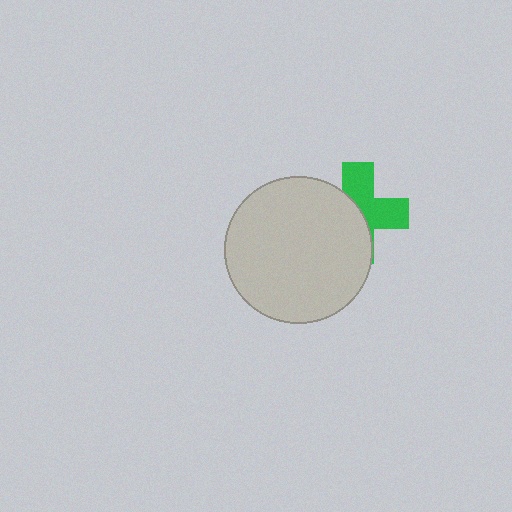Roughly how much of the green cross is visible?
About half of it is visible (roughly 48%).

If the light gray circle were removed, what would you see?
You would see the complete green cross.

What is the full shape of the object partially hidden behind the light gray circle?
The partially hidden object is a green cross.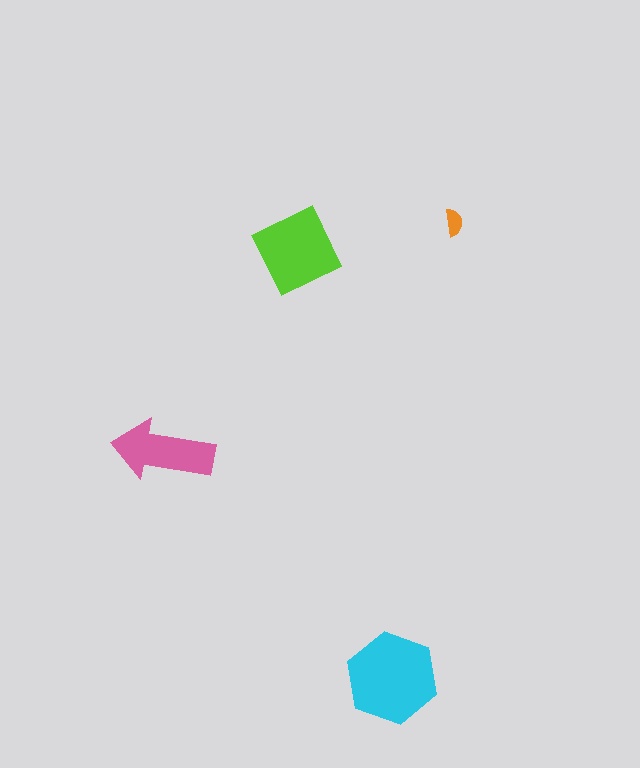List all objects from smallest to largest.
The orange semicircle, the pink arrow, the lime diamond, the cyan hexagon.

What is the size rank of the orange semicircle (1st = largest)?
4th.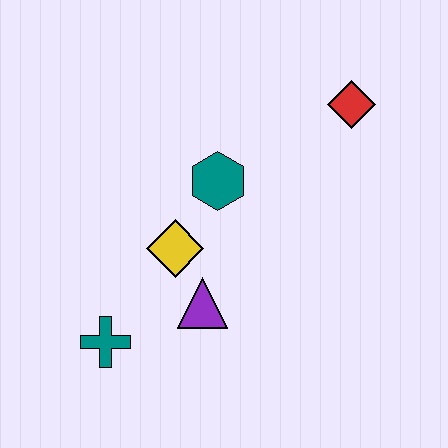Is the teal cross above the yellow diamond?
No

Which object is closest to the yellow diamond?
The purple triangle is closest to the yellow diamond.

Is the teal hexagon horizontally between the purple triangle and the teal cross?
No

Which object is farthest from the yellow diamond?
The red diamond is farthest from the yellow diamond.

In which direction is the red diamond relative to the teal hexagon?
The red diamond is to the right of the teal hexagon.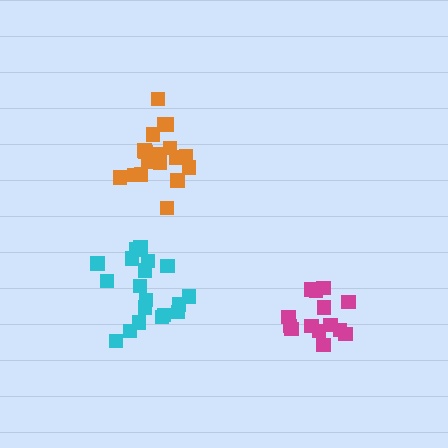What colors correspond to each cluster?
The clusters are colored: magenta, cyan, orange.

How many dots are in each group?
Group 1: 15 dots, Group 2: 19 dots, Group 3: 19 dots (53 total).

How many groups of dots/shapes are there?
There are 3 groups.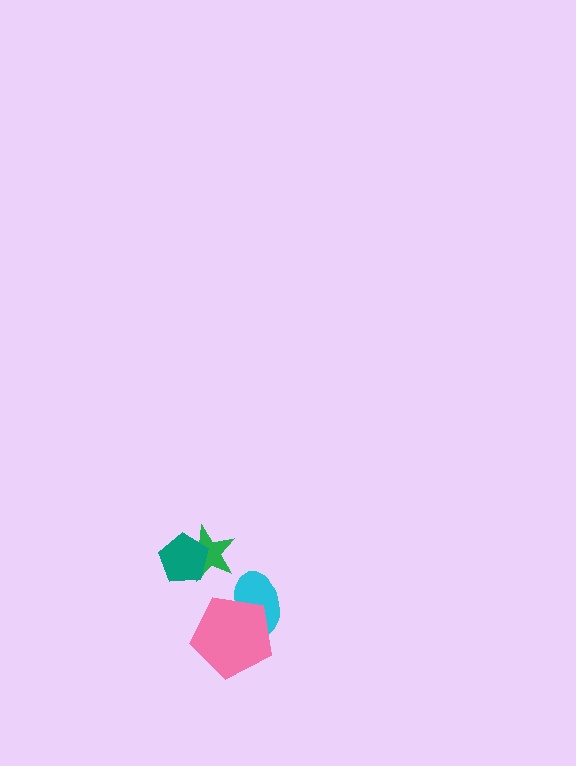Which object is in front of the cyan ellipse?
The pink pentagon is in front of the cyan ellipse.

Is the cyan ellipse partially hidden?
Yes, it is partially covered by another shape.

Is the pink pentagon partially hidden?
No, no other shape covers it.